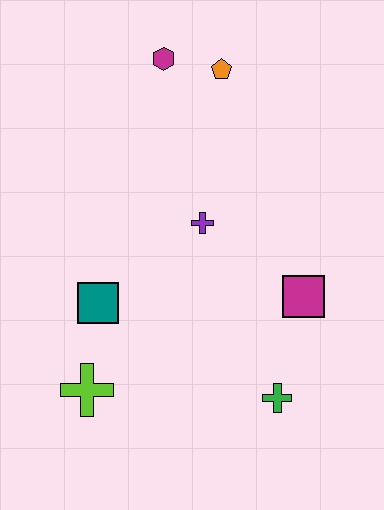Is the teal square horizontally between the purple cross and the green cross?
No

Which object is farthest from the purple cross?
The lime cross is farthest from the purple cross.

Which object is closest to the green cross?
The magenta square is closest to the green cross.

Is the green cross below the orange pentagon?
Yes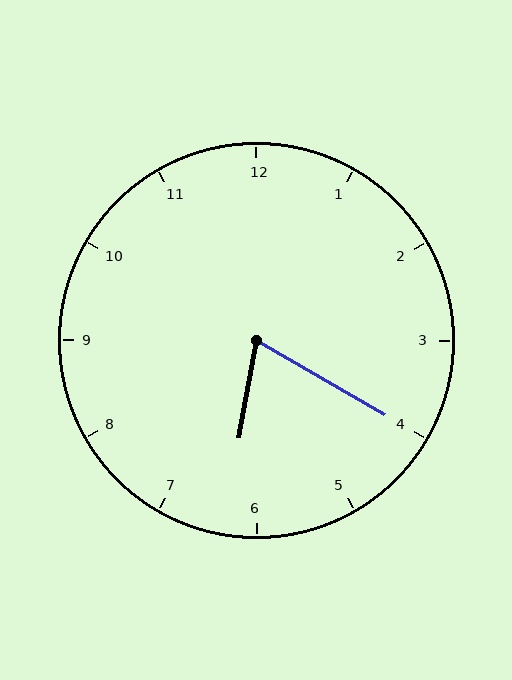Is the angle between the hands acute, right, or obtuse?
It is acute.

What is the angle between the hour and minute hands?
Approximately 70 degrees.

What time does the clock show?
6:20.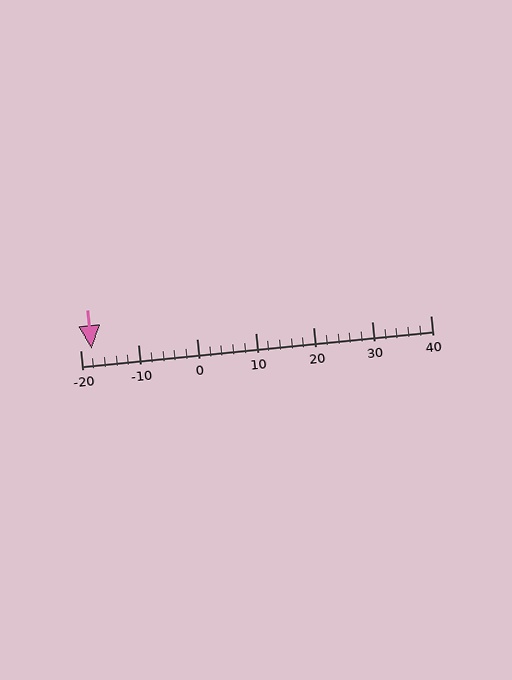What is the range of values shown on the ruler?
The ruler shows values from -20 to 40.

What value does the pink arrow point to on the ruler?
The pink arrow points to approximately -18.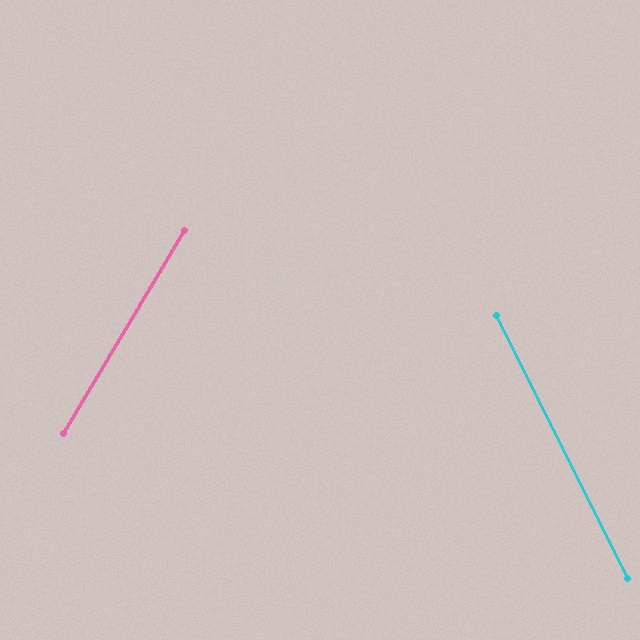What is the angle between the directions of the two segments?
Approximately 57 degrees.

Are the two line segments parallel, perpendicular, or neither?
Neither parallel nor perpendicular — they differ by about 57°.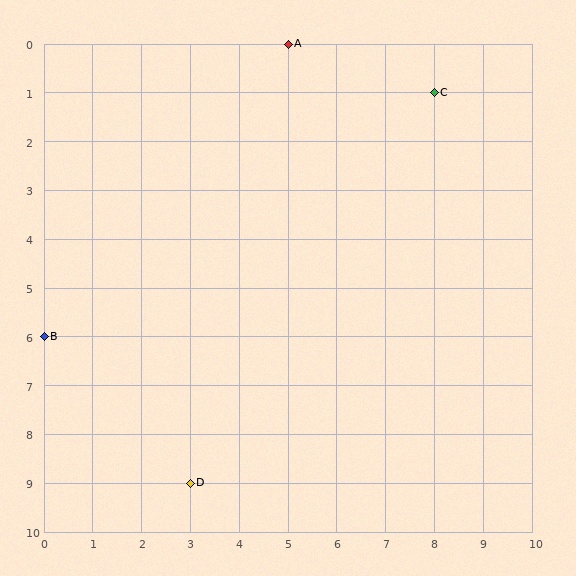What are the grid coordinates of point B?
Point B is at grid coordinates (0, 6).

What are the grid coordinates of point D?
Point D is at grid coordinates (3, 9).